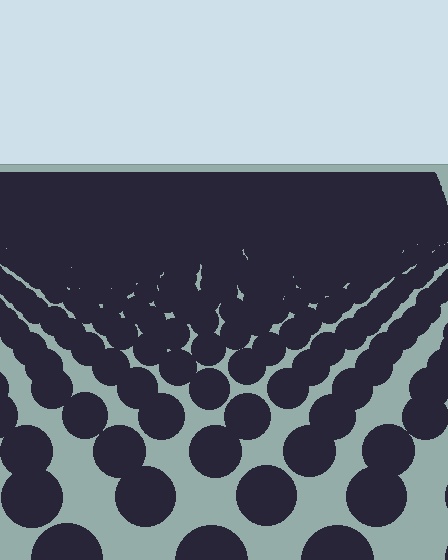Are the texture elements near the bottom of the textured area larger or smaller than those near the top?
Larger. Near the bottom, elements are closer to the viewer and appear at a bigger on-screen size.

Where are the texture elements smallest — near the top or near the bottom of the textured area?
Near the top.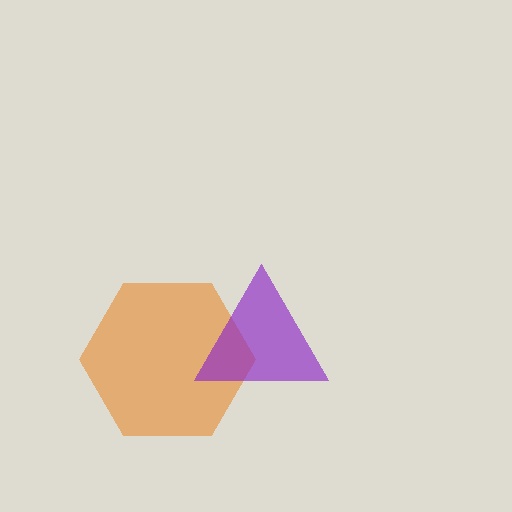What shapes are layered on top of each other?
The layered shapes are: an orange hexagon, a purple triangle.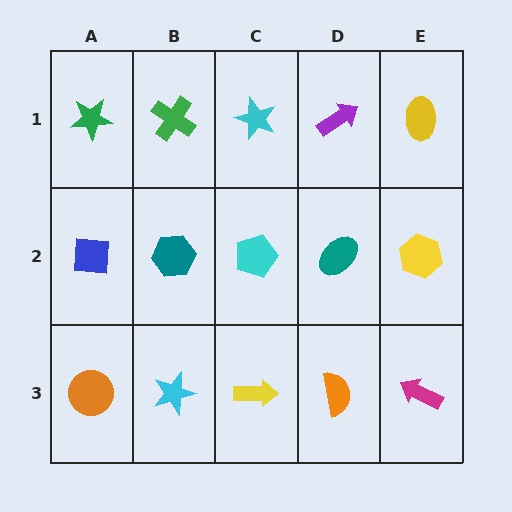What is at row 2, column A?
A blue square.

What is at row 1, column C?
A cyan star.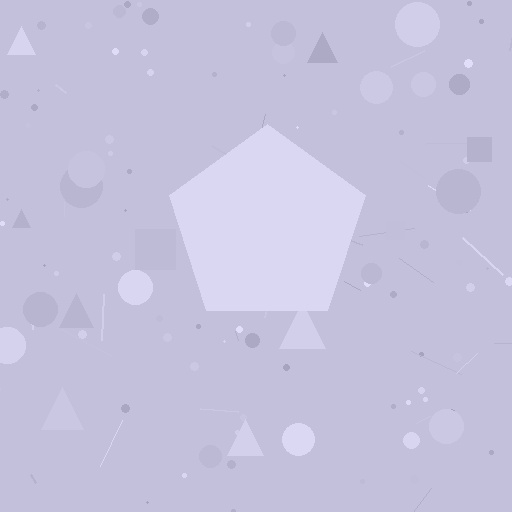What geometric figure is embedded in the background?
A pentagon is embedded in the background.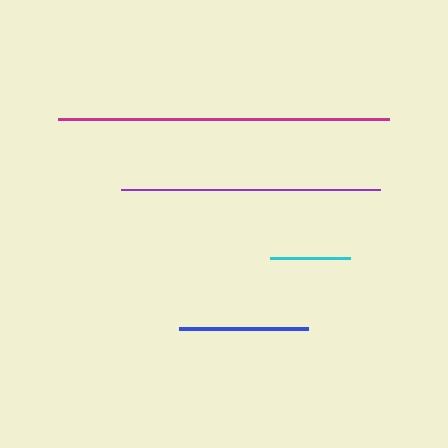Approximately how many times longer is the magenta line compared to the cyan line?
The magenta line is approximately 4.1 times the length of the cyan line.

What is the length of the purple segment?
The purple segment is approximately 259 pixels long.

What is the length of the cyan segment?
The cyan segment is approximately 80 pixels long.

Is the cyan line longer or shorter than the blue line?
The blue line is longer than the cyan line.